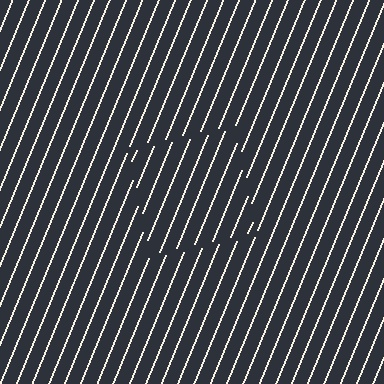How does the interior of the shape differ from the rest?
The interior of the shape contains the same grating, shifted by half a period — the contour is defined by the phase discontinuity where line-ends from the inner and outer gratings abut.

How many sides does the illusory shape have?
4 sides — the line-ends trace a square.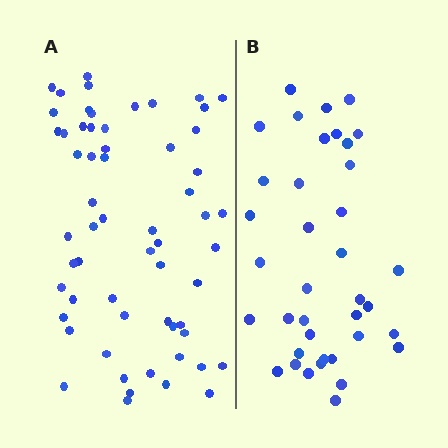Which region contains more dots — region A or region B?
Region A (the left region) has more dots.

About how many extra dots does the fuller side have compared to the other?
Region A has approximately 20 more dots than region B.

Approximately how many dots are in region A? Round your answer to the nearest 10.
About 60 dots.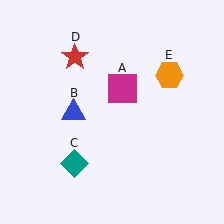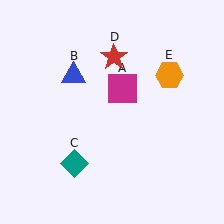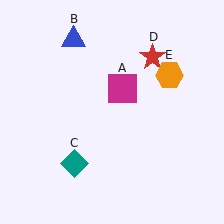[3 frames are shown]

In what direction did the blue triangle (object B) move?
The blue triangle (object B) moved up.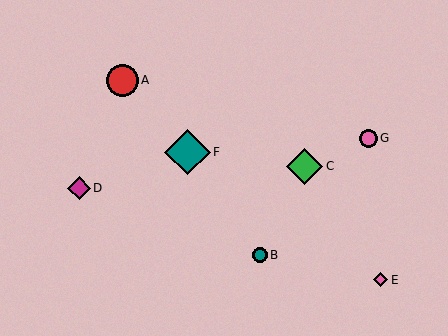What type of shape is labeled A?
Shape A is a red circle.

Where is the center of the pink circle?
The center of the pink circle is at (368, 138).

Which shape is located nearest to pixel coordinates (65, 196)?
The magenta diamond (labeled D) at (79, 188) is nearest to that location.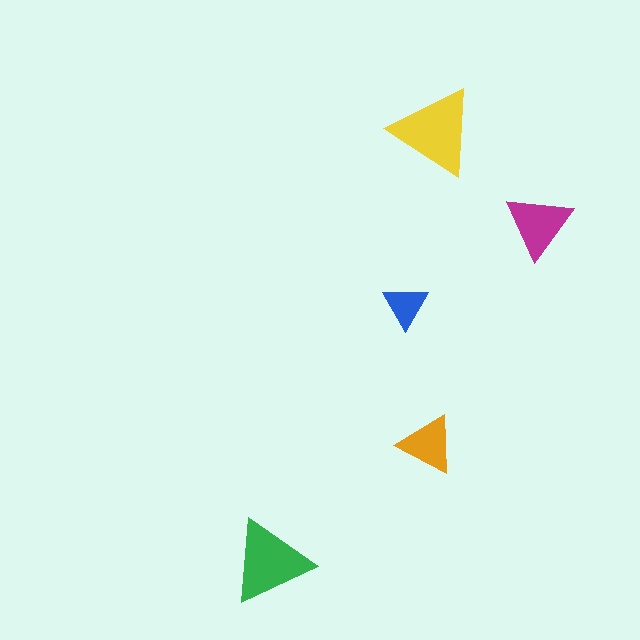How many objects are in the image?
There are 5 objects in the image.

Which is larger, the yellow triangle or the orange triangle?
The yellow one.